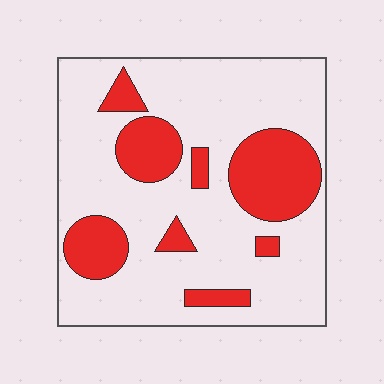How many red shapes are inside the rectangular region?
8.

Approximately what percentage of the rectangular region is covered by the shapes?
Approximately 25%.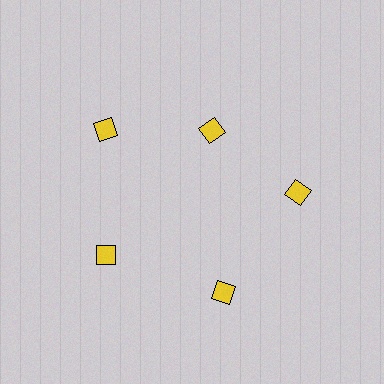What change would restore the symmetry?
The symmetry would be restored by moving it outward, back onto the ring so that all 5 diamonds sit at equal angles and equal distance from the center.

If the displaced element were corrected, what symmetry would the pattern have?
It would have 5-fold rotational symmetry — the pattern would map onto itself every 72 degrees.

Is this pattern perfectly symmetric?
No. The 5 yellow diamonds are arranged in a ring, but one element near the 1 o'clock position is pulled inward toward the center, breaking the 5-fold rotational symmetry.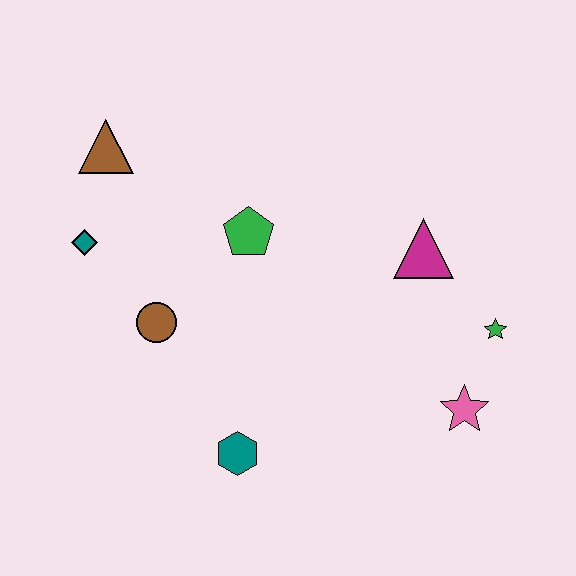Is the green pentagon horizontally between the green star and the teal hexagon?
Yes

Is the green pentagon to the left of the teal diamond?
No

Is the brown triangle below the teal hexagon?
No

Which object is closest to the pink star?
The green star is closest to the pink star.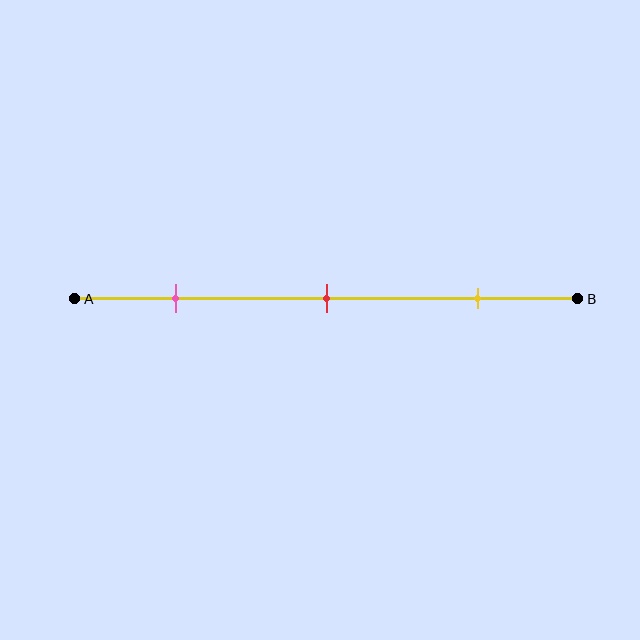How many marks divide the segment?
There are 3 marks dividing the segment.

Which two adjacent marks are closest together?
The pink and red marks are the closest adjacent pair.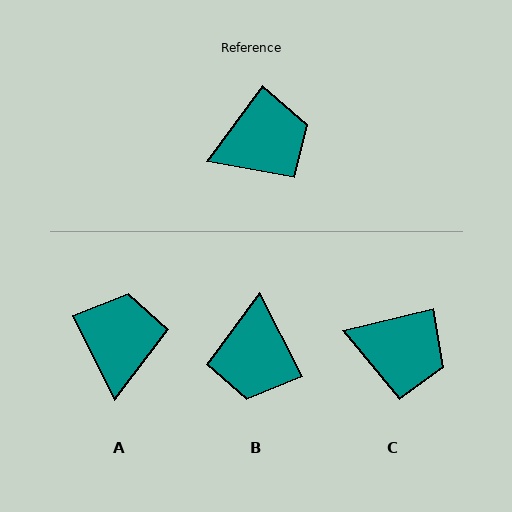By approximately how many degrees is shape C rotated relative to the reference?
Approximately 40 degrees clockwise.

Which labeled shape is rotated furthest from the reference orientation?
B, about 117 degrees away.